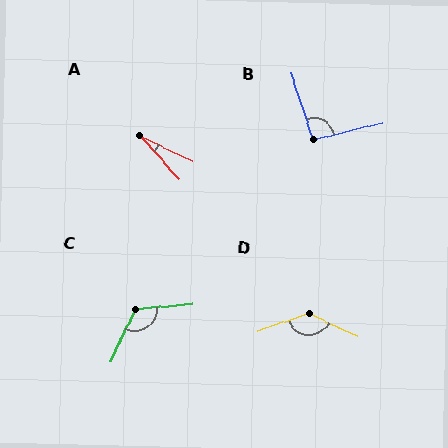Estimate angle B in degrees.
Approximately 95 degrees.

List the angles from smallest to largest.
A (22°), B (95°), C (120°), D (136°).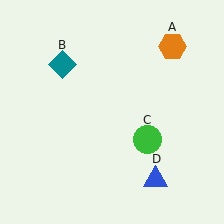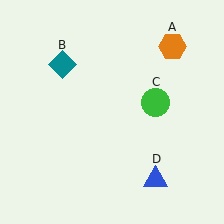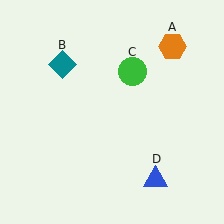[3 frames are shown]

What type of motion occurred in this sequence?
The green circle (object C) rotated counterclockwise around the center of the scene.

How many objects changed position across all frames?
1 object changed position: green circle (object C).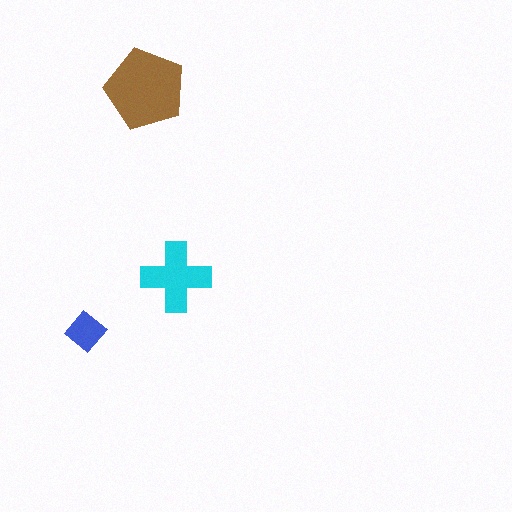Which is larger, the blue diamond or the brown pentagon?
The brown pentagon.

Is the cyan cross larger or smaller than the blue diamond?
Larger.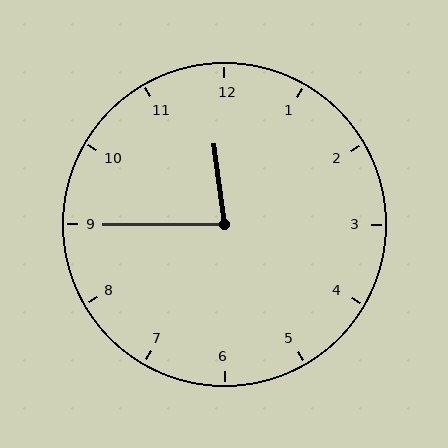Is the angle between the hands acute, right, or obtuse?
It is acute.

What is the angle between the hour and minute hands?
Approximately 82 degrees.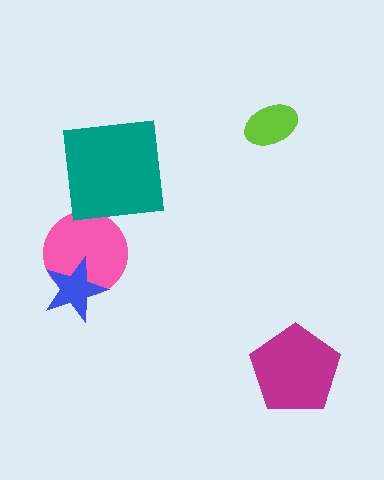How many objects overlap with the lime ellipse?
0 objects overlap with the lime ellipse.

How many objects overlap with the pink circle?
1 object overlaps with the pink circle.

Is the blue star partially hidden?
No, no other shape covers it.